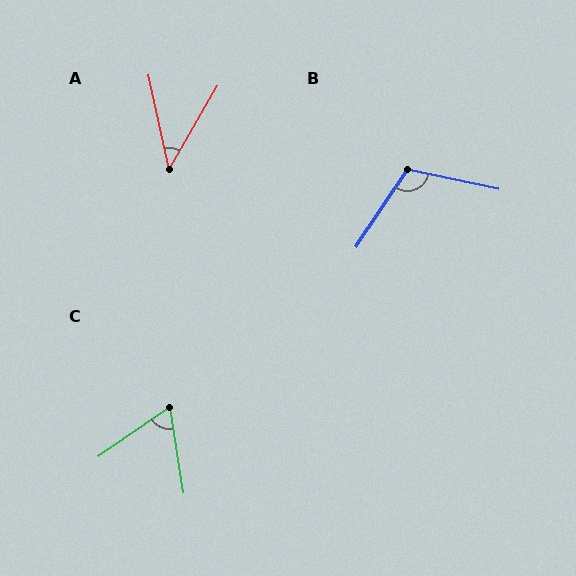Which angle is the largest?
B, at approximately 111 degrees.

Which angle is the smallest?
A, at approximately 43 degrees.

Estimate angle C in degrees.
Approximately 65 degrees.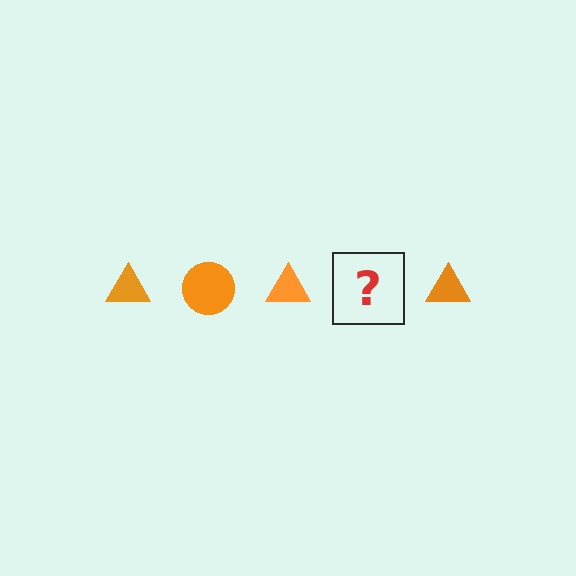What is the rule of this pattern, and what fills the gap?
The rule is that the pattern cycles through triangle, circle shapes in orange. The gap should be filled with an orange circle.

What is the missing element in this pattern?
The missing element is an orange circle.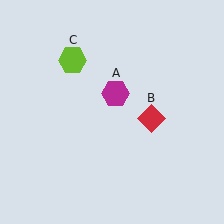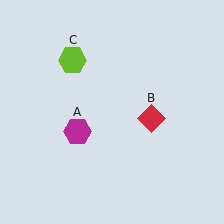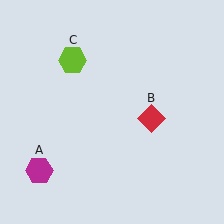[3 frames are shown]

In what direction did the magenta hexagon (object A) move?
The magenta hexagon (object A) moved down and to the left.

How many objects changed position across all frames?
1 object changed position: magenta hexagon (object A).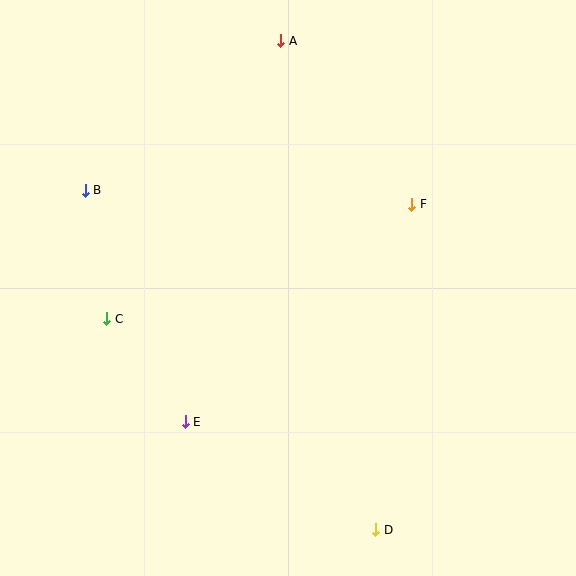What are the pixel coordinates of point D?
Point D is at (376, 530).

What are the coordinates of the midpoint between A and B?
The midpoint between A and B is at (183, 115).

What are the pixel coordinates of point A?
Point A is at (281, 41).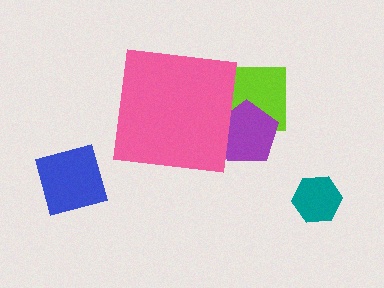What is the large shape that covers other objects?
A pink square.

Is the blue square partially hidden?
No, the blue square is fully visible.